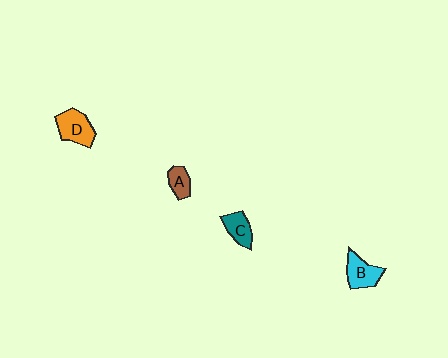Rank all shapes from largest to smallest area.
From largest to smallest: D (orange), B (cyan), C (teal), A (brown).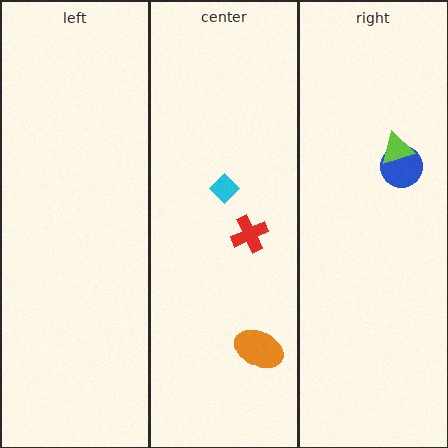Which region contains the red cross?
The center region.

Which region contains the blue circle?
The right region.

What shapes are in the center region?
The cyan diamond, the orange ellipse, the red cross.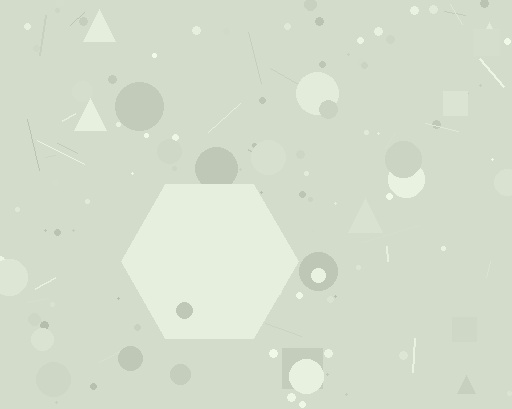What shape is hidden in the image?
A hexagon is hidden in the image.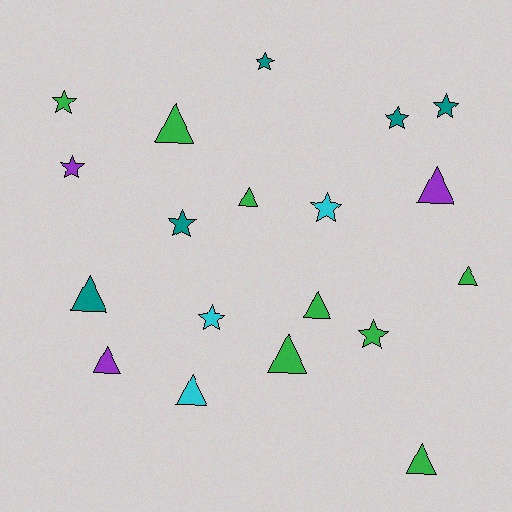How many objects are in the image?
There are 19 objects.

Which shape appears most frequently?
Triangle, with 10 objects.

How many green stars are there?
There are 2 green stars.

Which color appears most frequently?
Green, with 8 objects.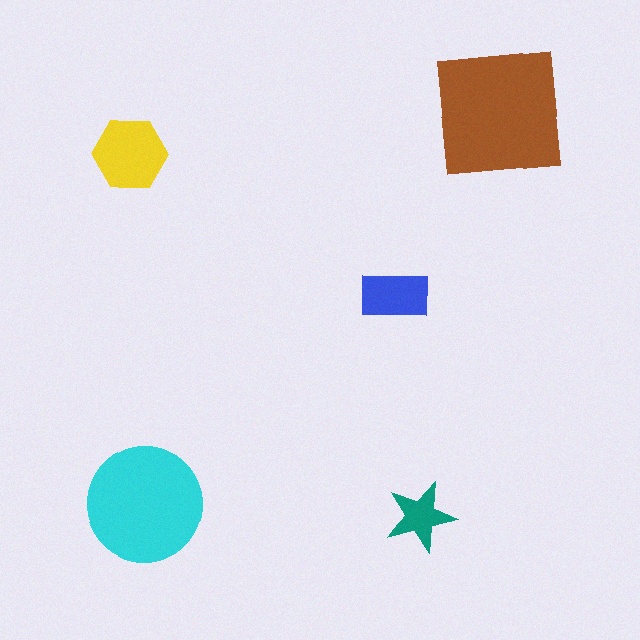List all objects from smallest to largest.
The teal star, the blue rectangle, the yellow hexagon, the cyan circle, the brown square.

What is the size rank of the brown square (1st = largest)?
1st.